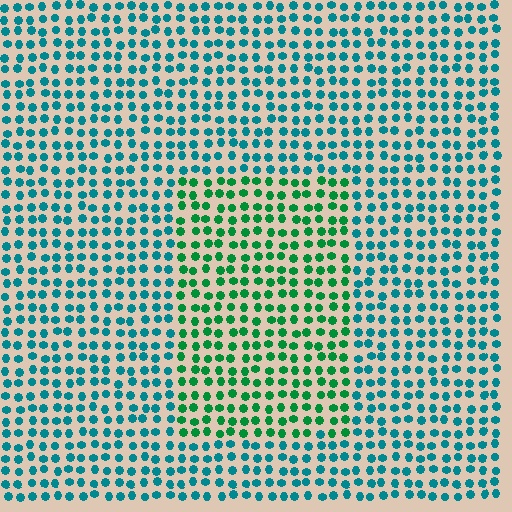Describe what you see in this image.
The image is filled with small teal elements in a uniform arrangement. A rectangle-shaped region is visible where the elements are tinted to a slightly different hue, forming a subtle color boundary.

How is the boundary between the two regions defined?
The boundary is defined purely by a slight shift in hue (about 41 degrees). Spacing, size, and orientation are identical on both sides.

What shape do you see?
I see a rectangle.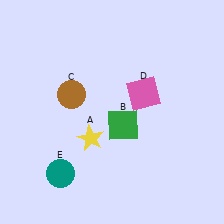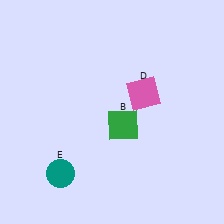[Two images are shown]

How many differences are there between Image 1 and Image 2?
There are 2 differences between the two images.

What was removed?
The brown circle (C), the yellow star (A) were removed in Image 2.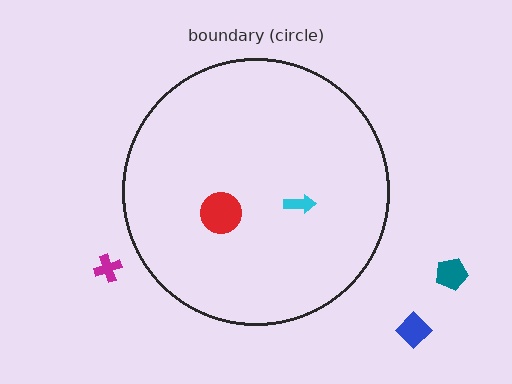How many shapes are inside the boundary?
2 inside, 3 outside.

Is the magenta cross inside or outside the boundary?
Outside.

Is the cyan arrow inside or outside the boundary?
Inside.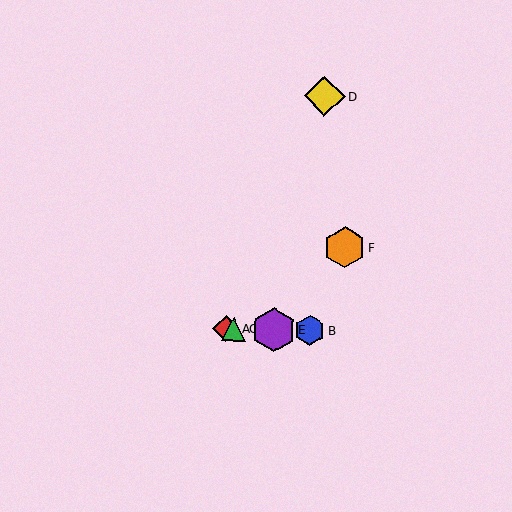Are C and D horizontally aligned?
No, C is at y≈329 and D is at y≈96.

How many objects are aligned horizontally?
4 objects (A, B, C, E) are aligned horizontally.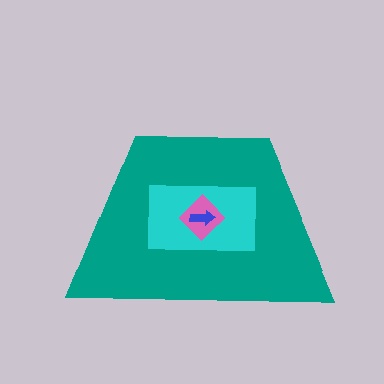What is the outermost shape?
The teal trapezoid.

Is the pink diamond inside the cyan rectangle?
Yes.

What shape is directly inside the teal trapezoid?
The cyan rectangle.